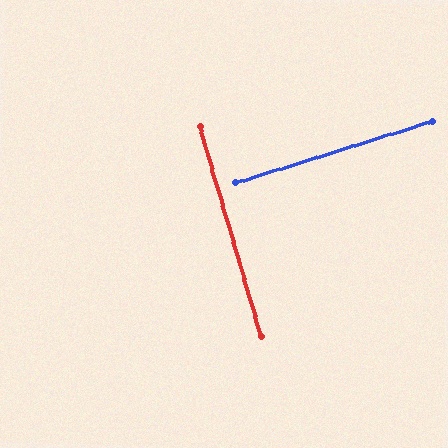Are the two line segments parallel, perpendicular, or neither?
Perpendicular — they meet at approximately 89°.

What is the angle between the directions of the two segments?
Approximately 89 degrees.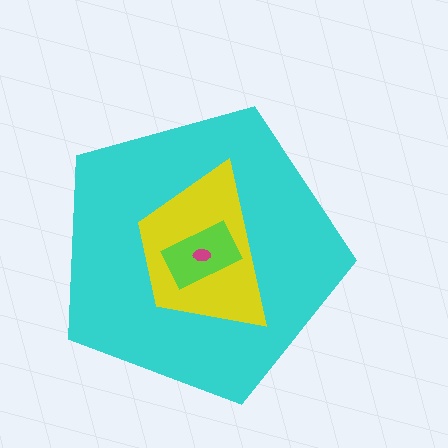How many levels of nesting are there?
4.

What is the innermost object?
The magenta ellipse.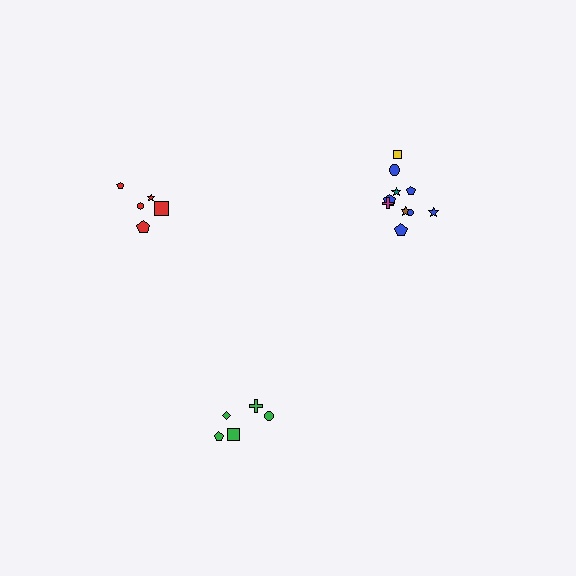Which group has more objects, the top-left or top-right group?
The top-right group.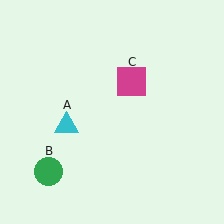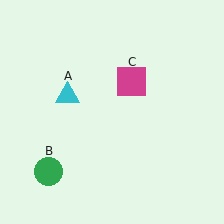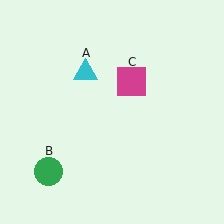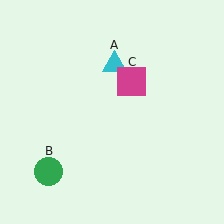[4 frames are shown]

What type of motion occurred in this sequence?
The cyan triangle (object A) rotated clockwise around the center of the scene.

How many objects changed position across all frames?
1 object changed position: cyan triangle (object A).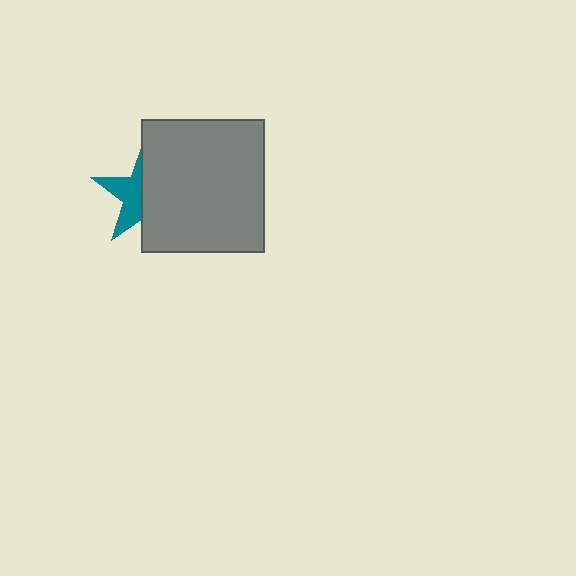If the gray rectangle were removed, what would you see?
You would see the complete teal star.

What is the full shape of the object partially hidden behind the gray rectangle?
The partially hidden object is a teal star.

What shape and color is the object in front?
The object in front is a gray rectangle.